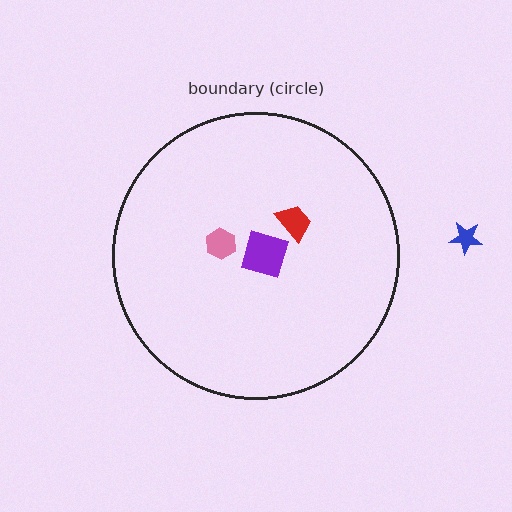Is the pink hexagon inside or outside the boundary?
Inside.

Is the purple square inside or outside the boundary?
Inside.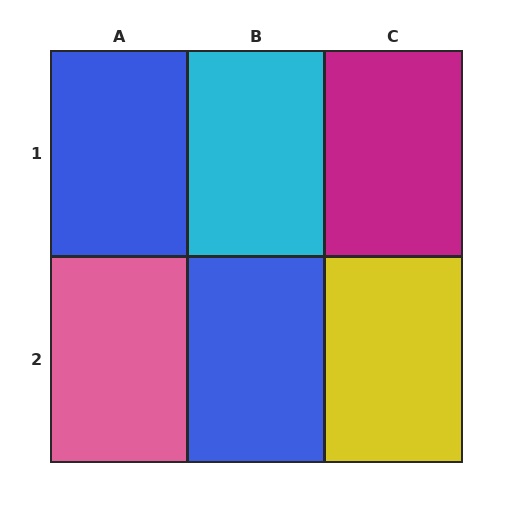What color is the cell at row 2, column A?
Pink.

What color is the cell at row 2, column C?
Yellow.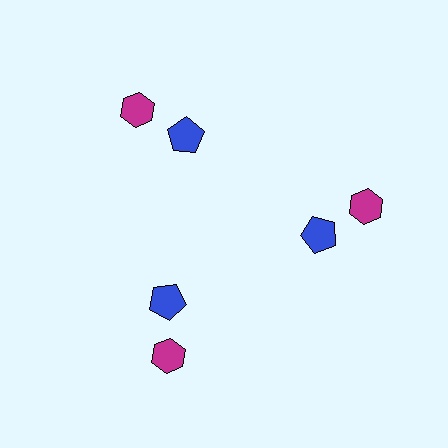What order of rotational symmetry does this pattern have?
This pattern has 3-fold rotational symmetry.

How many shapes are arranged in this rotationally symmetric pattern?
There are 6 shapes, arranged in 3 groups of 2.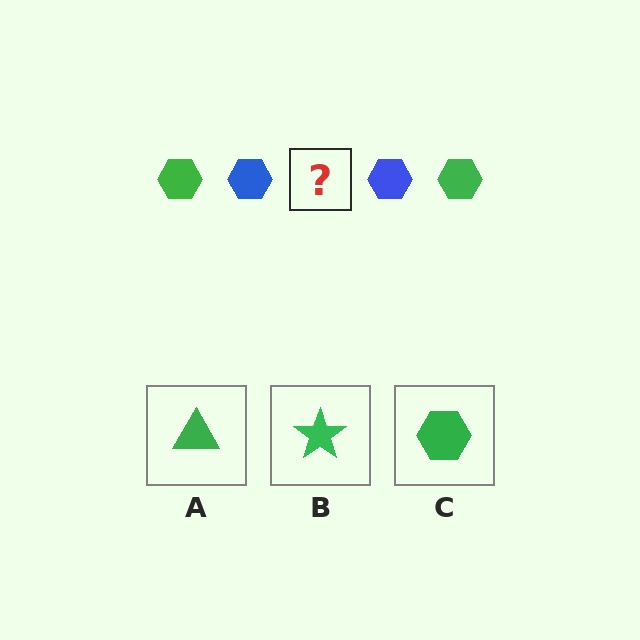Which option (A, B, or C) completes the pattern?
C.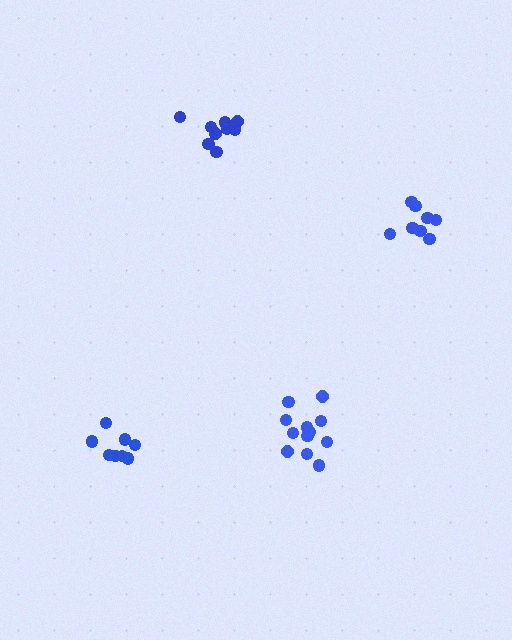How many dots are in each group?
Group 1: 12 dots, Group 2: 11 dots, Group 3: 8 dots, Group 4: 8 dots (39 total).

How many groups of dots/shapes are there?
There are 4 groups.